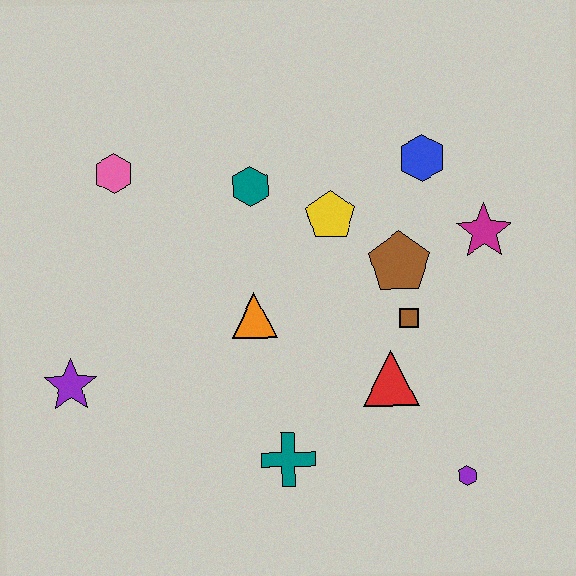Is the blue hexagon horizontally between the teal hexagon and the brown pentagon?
No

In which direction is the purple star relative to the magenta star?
The purple star is to the left of the magenta star.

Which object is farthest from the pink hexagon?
The purple hexagon is farthest from the pink hexagon.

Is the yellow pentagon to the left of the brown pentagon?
Yes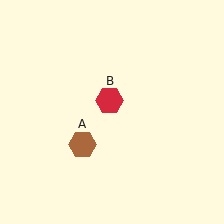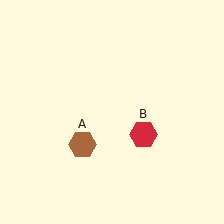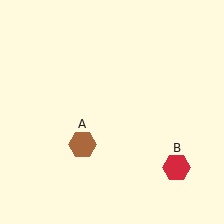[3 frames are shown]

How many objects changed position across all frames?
1 object changed position: red hexagon (object B).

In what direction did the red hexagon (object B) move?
The red hexagon (object B) moved down and to the right.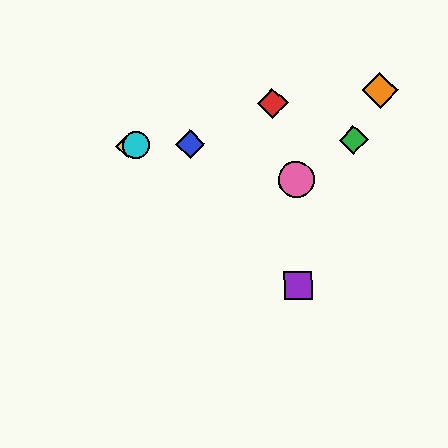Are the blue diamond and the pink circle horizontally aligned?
No, the blue diamond is at y≈144 and the pink circle is at y≈180.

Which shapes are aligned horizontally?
The blue diamond, the green diamond, the yellow diamond, the cyan circle are aligned horizontally.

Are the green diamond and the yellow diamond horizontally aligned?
Yes, both are at y≈140.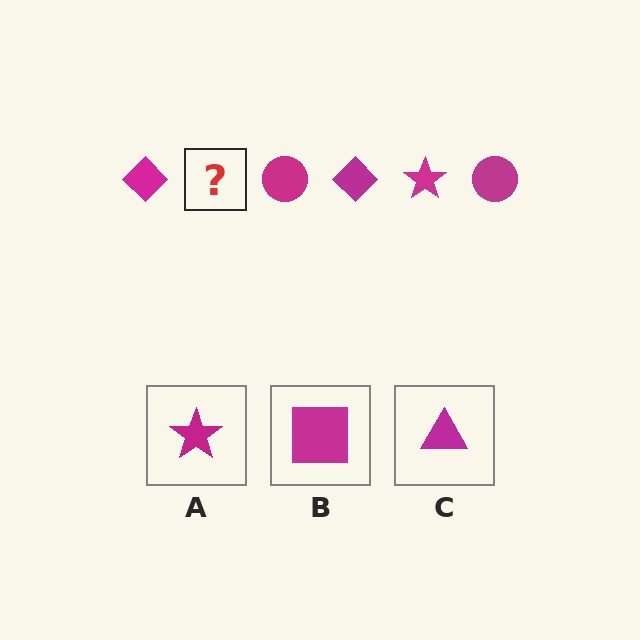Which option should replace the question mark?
Option A.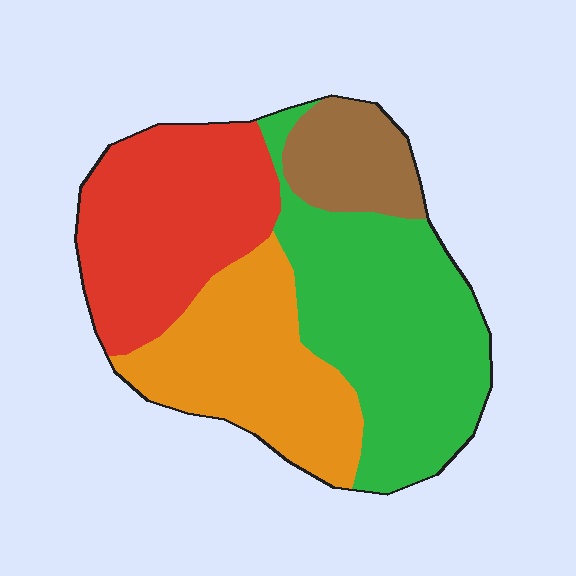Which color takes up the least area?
Brown, at roughly 10%.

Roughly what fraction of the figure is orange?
Orange covers roughly 25% of the figure.